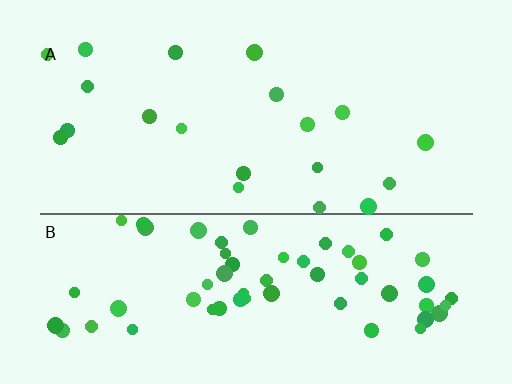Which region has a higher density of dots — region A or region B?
B (the bottom).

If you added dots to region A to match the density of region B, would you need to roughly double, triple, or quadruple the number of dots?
Approximately triple.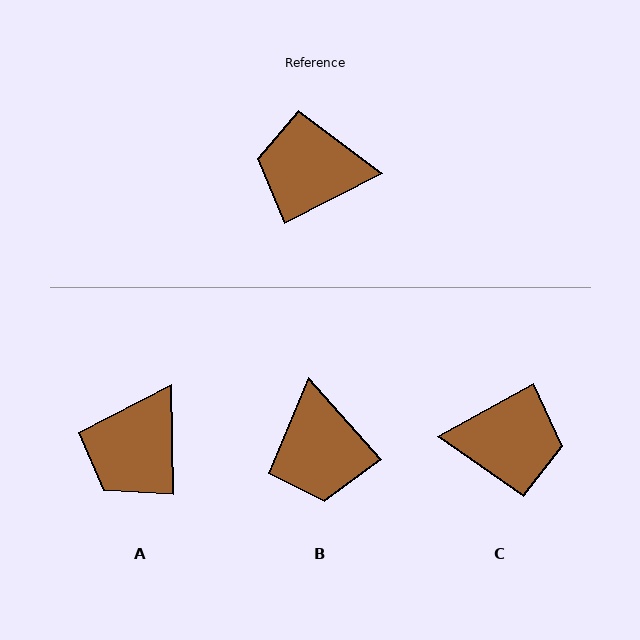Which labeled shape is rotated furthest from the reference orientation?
C, about 178 degrees away.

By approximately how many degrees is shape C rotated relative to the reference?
Approximately 178 degrees clockwise.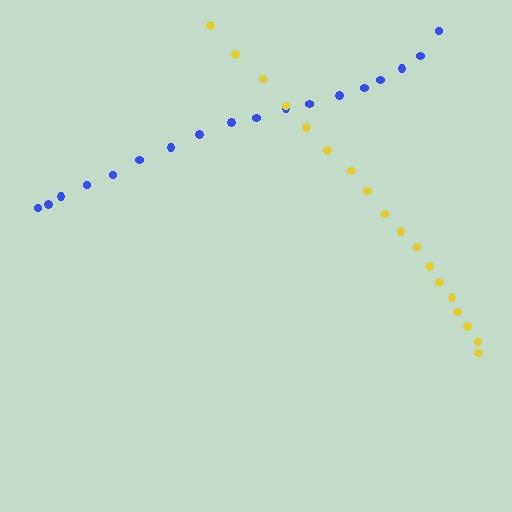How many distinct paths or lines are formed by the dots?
There are 2 distinct paths.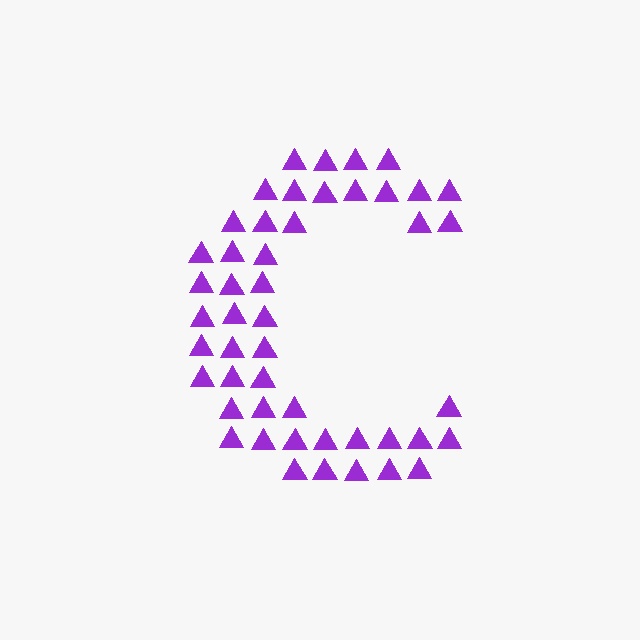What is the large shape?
The large shape is the letter C.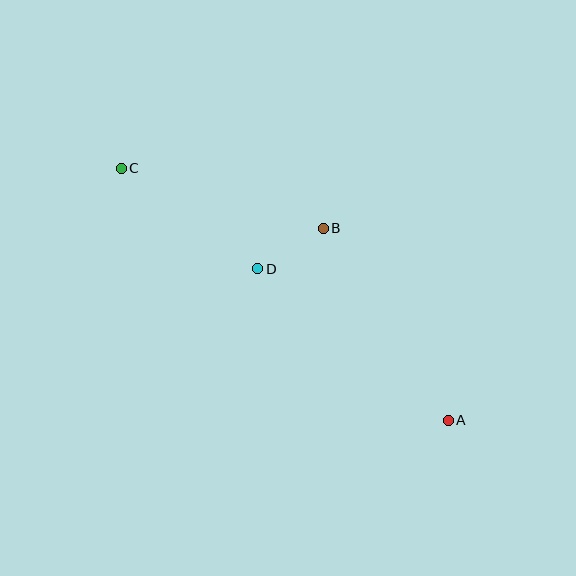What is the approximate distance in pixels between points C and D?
The distance between C and D is approximately 169 pixels.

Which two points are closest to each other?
Points B and D are closest to each other.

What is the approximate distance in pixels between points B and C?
The distance between B and C is approximately 210 pixels.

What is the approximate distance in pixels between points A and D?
The distance between A and D is approximately 243 pixels.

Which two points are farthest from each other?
Points A and C are farthest from each other.